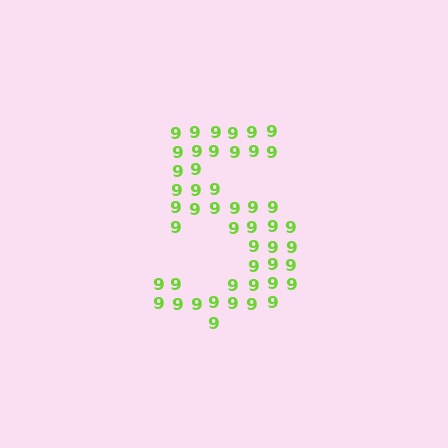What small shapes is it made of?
It is made of small digit 9's.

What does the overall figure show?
The overall figure shows the digit 5.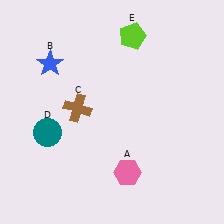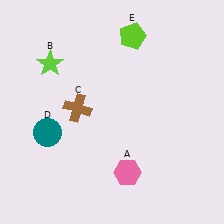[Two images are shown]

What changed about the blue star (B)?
In Image 1, B is blue. In Image 2, it changed to lime.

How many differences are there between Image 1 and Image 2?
There is 1 difference between the two images.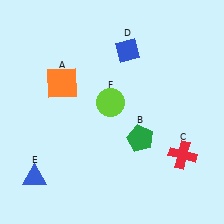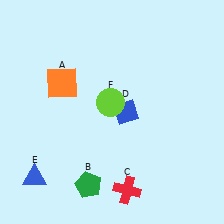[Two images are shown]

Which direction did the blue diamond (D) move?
The blue diamond (D) moved down.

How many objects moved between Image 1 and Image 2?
3 objects moved between the two images.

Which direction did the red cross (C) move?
The red cross (C) moved left.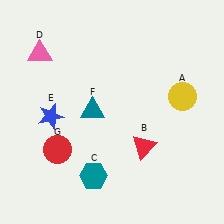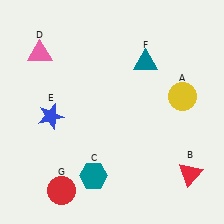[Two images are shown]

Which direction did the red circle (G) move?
The red circle (G) moved down.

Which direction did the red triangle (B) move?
The red triangle (B) moved right.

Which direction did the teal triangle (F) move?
The teal triangle (F) moved right.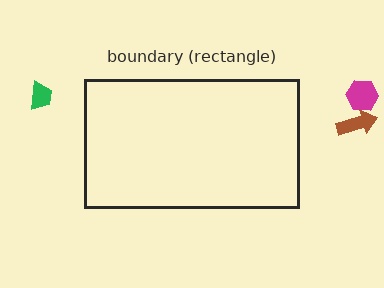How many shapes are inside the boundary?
0 inside, 3 outside.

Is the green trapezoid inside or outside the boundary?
Outside.